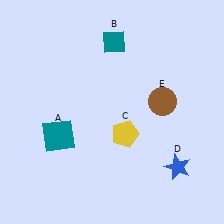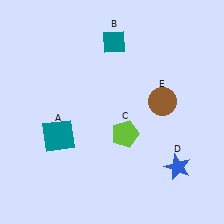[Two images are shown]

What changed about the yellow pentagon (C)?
In Image 1, C is yellow. In Image 2, it changed to lime.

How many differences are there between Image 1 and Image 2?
There is 1 difference between the two images.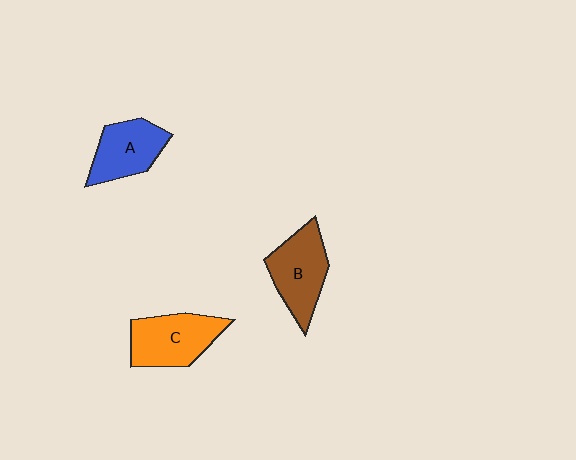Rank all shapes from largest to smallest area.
From largest to smallest: C (orange), B (brown), A (blue).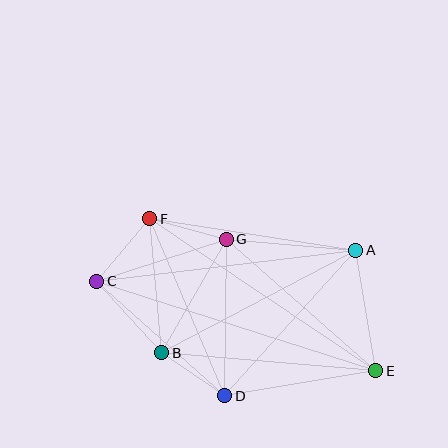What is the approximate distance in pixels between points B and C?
The distance between B and C is approximately 97 pixels.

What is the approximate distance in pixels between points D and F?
The distance between D and F is approximately 193 pixels.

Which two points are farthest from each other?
Points C and E are farthest from each other.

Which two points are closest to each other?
Points B and D are closest to each other.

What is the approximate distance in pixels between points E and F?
The distance between E and F is approximately 273 pixels.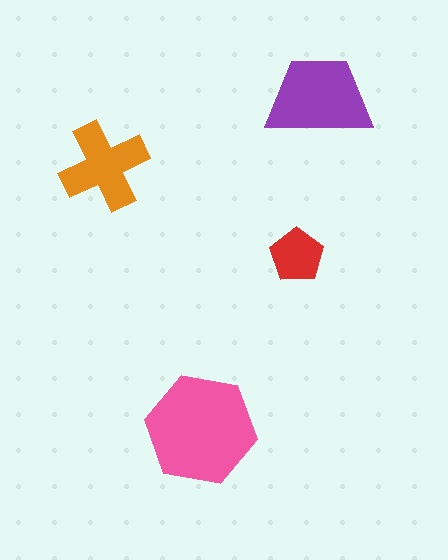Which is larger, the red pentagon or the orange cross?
The orange cross.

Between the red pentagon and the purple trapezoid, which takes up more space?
The purple trapezoid.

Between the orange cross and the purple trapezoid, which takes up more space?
The purple trapezoid.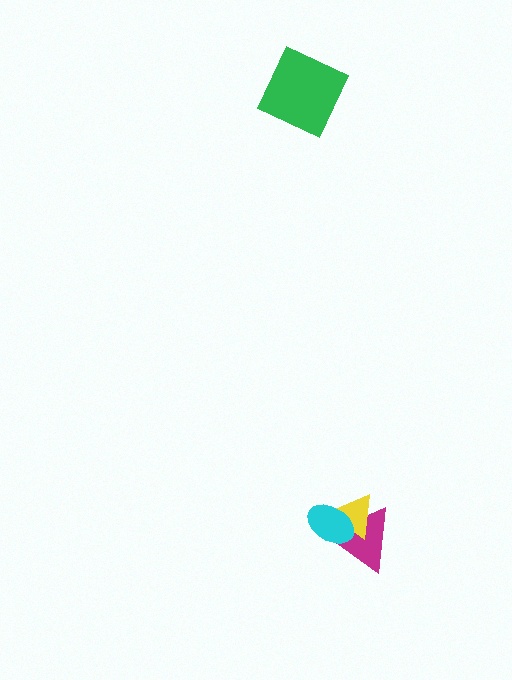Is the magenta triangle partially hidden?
Yes, it is partially covered by another shape.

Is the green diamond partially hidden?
No, no other shape covers it.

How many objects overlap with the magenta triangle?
2 objects overlap with the magenta triangle.